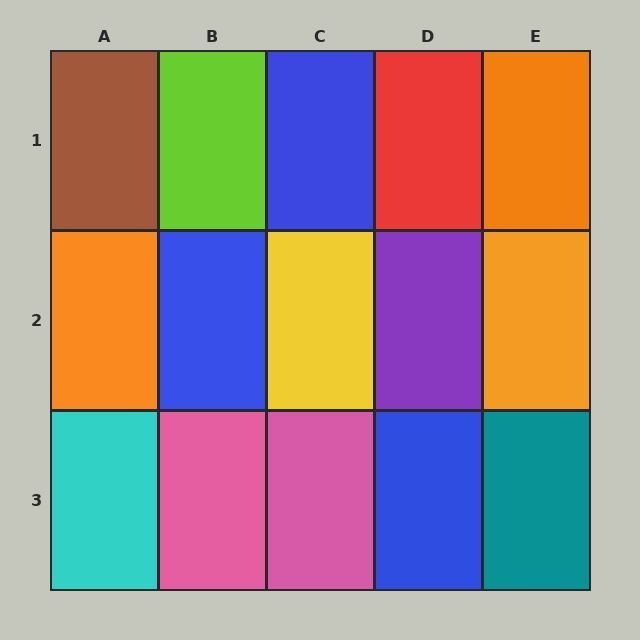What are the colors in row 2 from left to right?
Orange, blue, yellow, purple, orange.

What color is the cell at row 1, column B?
Lime.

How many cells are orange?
3 cells are orange.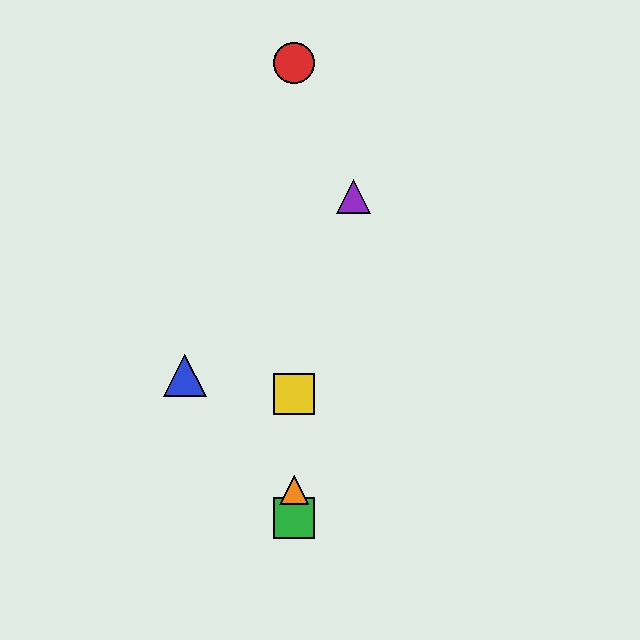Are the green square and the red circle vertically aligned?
Yes, both are at x≈294.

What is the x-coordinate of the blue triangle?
The blue triangle is at x≈185.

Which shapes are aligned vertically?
The red circle, the green square, the yellow square, the orange triangle are aligned vertically.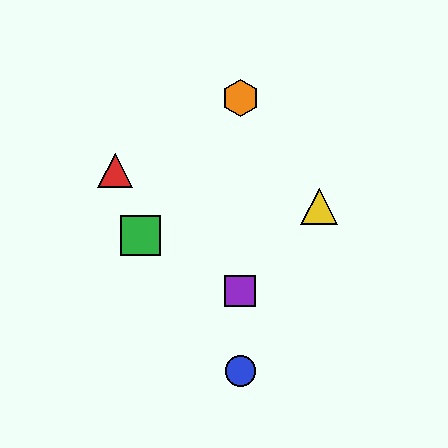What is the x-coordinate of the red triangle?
The red triangle is at x≈115.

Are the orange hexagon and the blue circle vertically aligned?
Yes, both are at x≈240.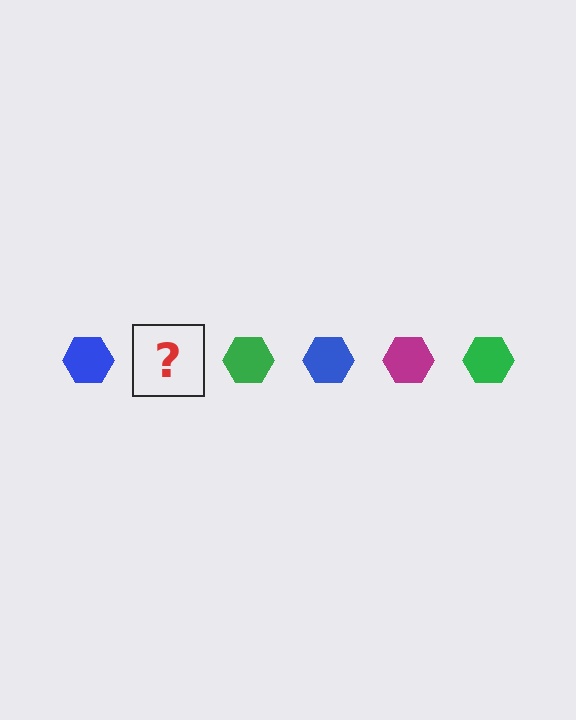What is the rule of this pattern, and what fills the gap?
The rule is that the pattern cycles through blue, magenta, green hexagons. The gap should be filled with a magenta hexagon.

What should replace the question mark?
The question mark should be replaced with a magenta hexagon.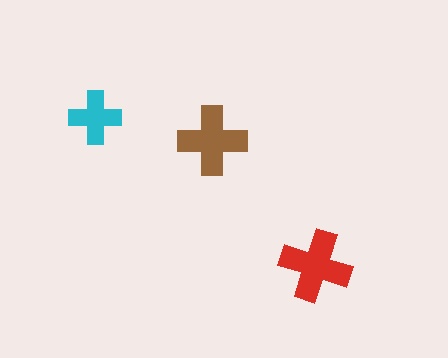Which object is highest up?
The cyan cross is topmost.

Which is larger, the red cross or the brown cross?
The red one.